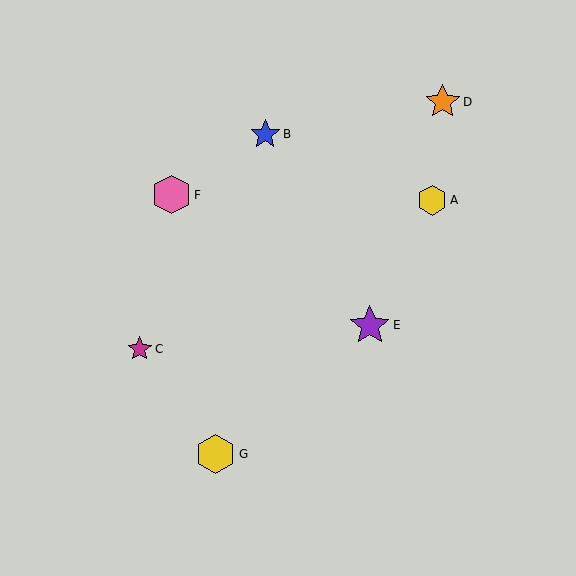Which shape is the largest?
The purple star (labeled E) is the largest.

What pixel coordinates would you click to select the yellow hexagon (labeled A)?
Click at (432, 200) to select the yellow hexagon A.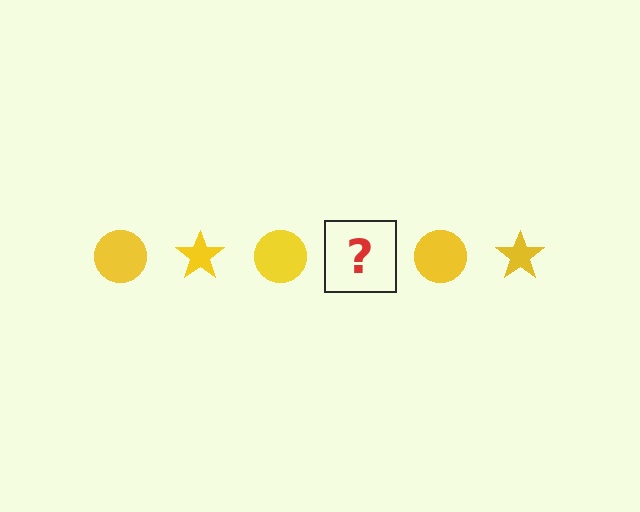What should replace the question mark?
The question mark should be replaced with a yellow star.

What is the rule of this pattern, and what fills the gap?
The rule is that the pattern cycles through circle, star shapes in yellow. The gap should be filled with a yellow star.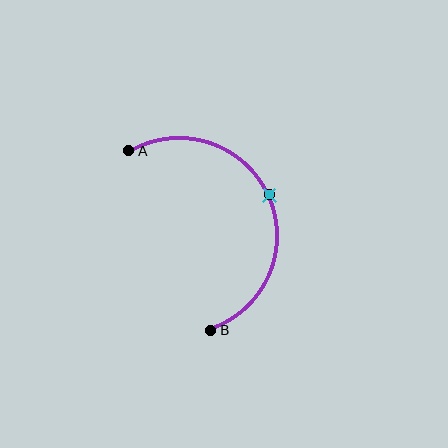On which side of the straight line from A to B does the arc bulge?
The arc bulges to the right of the straight line connecting A and B.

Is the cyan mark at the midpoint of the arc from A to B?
Yes. The cyan mark lies on the arc at equal arc-length from both A and B — it is the arc midpoint.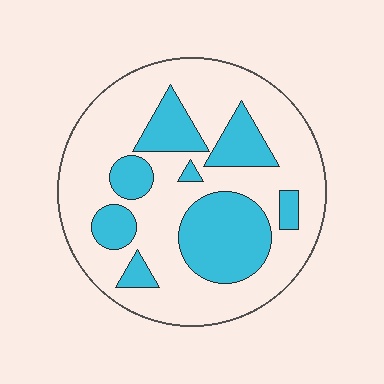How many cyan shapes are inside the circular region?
8.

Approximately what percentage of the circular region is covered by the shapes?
Approximately 30%.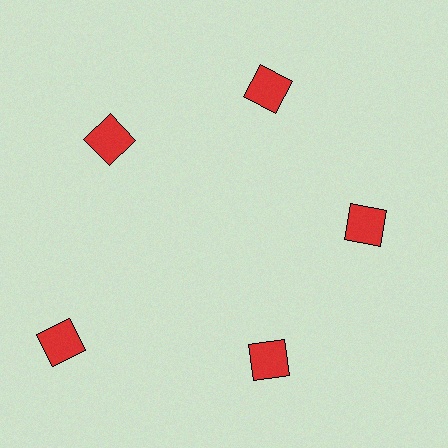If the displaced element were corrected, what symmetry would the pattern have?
It would have 5-fold rotational symmetry — the pattern would map onto itself every 72 degrees.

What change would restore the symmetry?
The symmetry would be restored by moving it inward, back onto the ring so that all 5 squares sit at equal angles and equal distance from the center.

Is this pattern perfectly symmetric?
No. The 5 red squares are arranged in a ring, but one element near the 8 o'clock position is pushed outward from the center, breaking the 5-fold rotational symmetry.